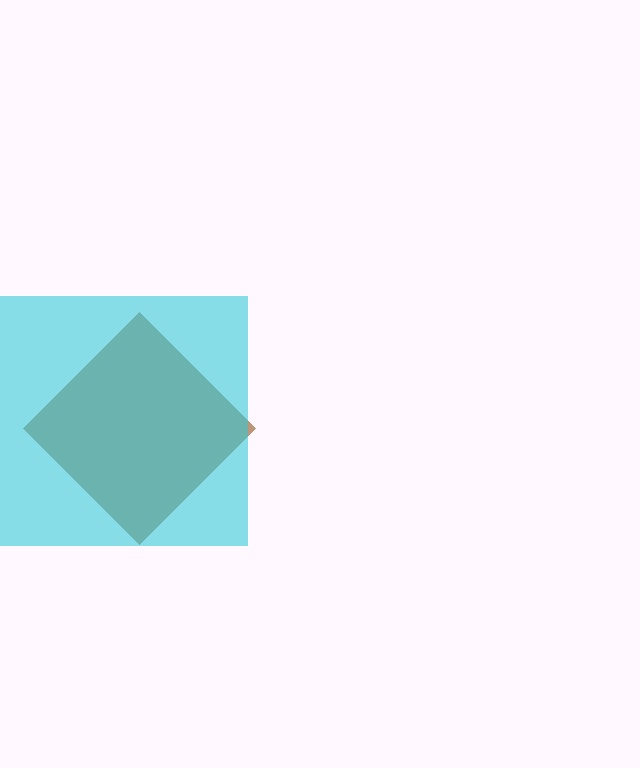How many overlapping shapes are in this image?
There are 2 overlapping shapes in the image.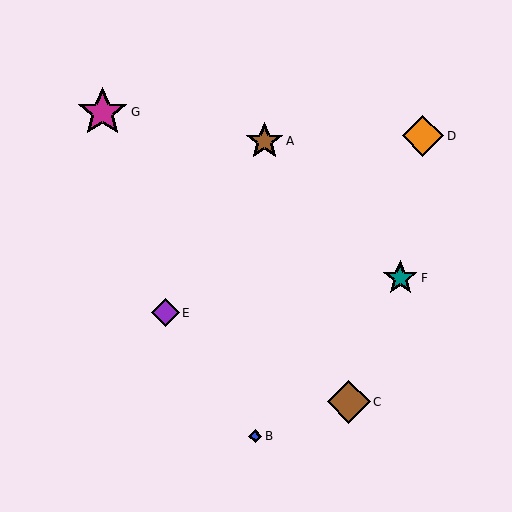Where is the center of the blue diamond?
The center of the blue diamond is at (255, 436).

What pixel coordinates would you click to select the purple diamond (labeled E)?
Click at (165, 313) to select the purple diamond E.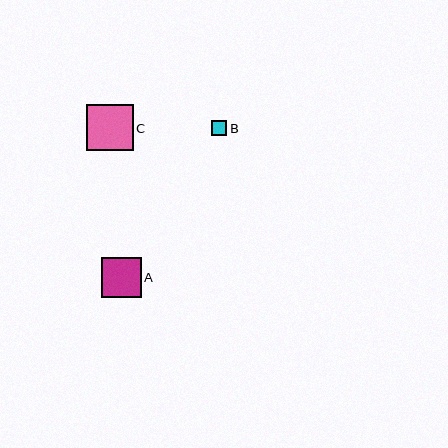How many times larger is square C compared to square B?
Square C is approximately 3.1 times the size of square B.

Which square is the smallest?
Square B is the smallest with a size of approximately 15 pixels.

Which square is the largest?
Square C is the largest with a size of approximately 47 pixels.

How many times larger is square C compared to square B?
Square C is approximately 3.1 times the size of square B.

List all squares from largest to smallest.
From largest to smallest: C, A, B.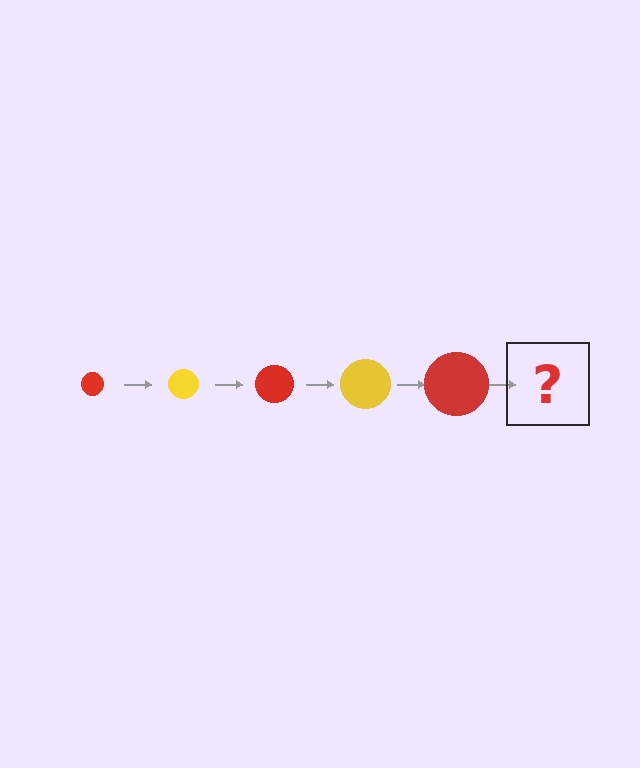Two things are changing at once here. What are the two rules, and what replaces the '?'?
The two rules are that the circle grows larger each step and the color cycles through red and yellow. The '?' should be a yellow circle, larger than the previous one.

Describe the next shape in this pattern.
It should be a yellow circle, larger than the previous one.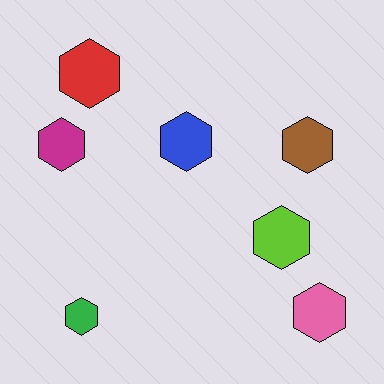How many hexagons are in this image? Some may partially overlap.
There are 7 hexagons.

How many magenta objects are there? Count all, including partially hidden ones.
There is 1 magenta object.